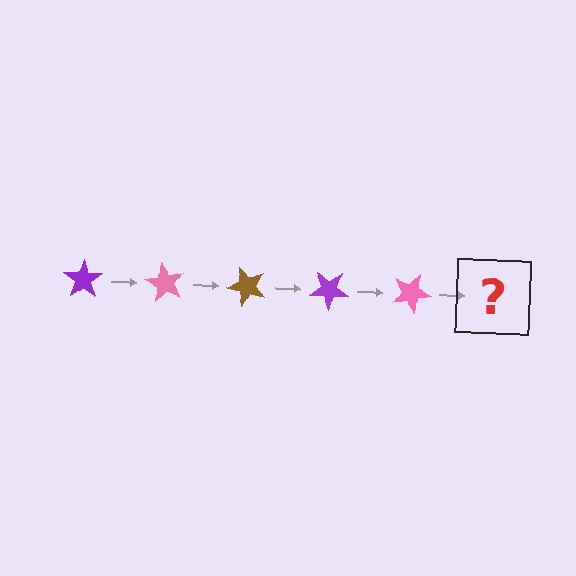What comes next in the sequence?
The next element should be a brown star, rotated 300 degrees from the start.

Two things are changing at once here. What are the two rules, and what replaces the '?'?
The two rules are that it rotates 60 degrees each step and the color cycles through purple, pink, and brown. The '?' should be a brown star, rotated 300 degrees from the start.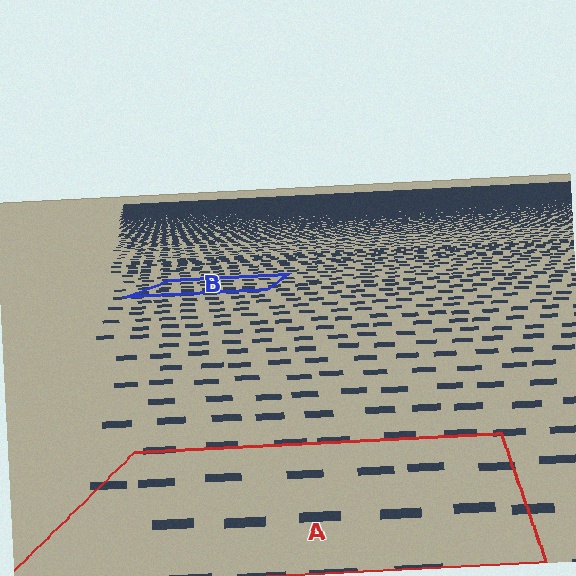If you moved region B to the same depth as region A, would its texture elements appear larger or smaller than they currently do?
They would appear larger. At a closer depth, the same texture elements are projected at a bigger on-screen size.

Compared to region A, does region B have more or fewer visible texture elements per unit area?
Region B has more texture elements per unit area — they are packed more densely because it is farther away.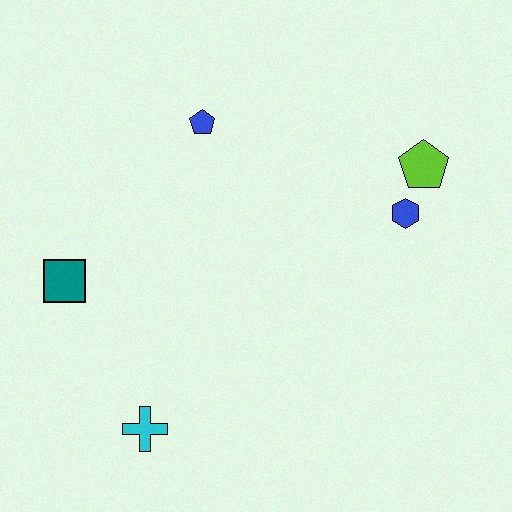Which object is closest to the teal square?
The cyan cross is closest to the teal square.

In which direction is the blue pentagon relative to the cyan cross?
The blue pentagon is above the cyan cross.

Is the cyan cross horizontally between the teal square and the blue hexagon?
Yes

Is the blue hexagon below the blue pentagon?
Yes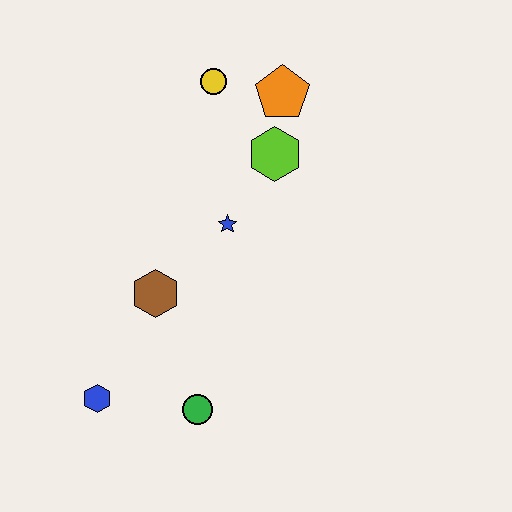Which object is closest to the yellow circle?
The orange pentagon is closest to the yellow circle.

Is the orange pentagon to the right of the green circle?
Yes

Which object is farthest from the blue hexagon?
The orange pentagon is farthest from the blue hexagon.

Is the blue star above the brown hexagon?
Yes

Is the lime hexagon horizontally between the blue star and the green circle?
No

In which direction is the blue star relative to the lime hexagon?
The blue star is below the lime hexagon.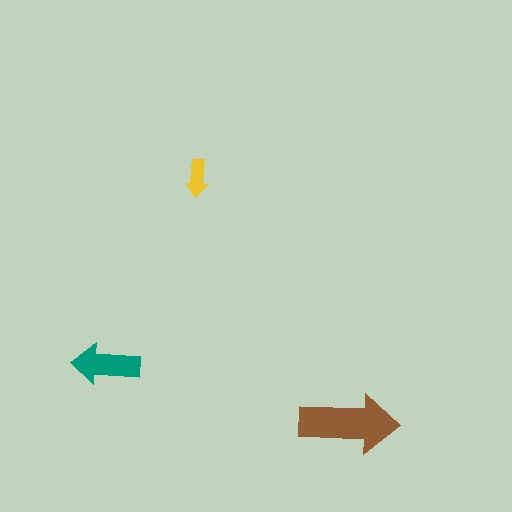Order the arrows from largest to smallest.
the brown one, the teal one, the yellow one.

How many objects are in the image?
There are 3 objects in the image.